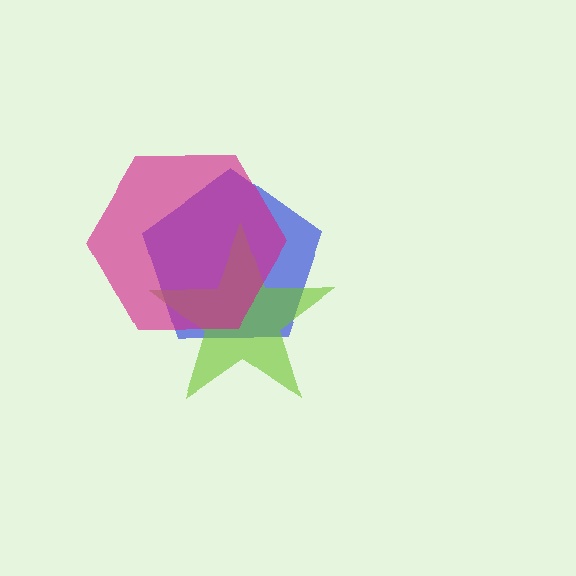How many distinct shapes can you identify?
There are 3 distinct shapes: a blue pentagon, a lime star, a magenta hexagon.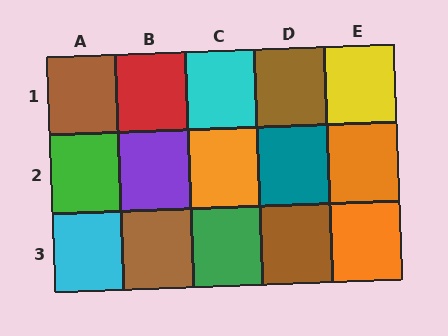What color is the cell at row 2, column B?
Purple.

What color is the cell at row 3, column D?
Brown.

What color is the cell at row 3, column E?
Orange.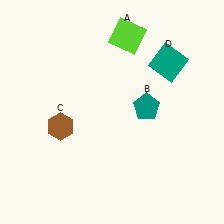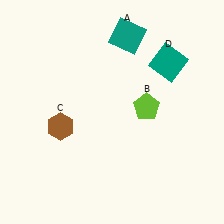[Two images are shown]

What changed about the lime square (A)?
In Image 1, A is lime. In Image 2, it changed to teal.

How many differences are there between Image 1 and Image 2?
There are 2 differences between the two images.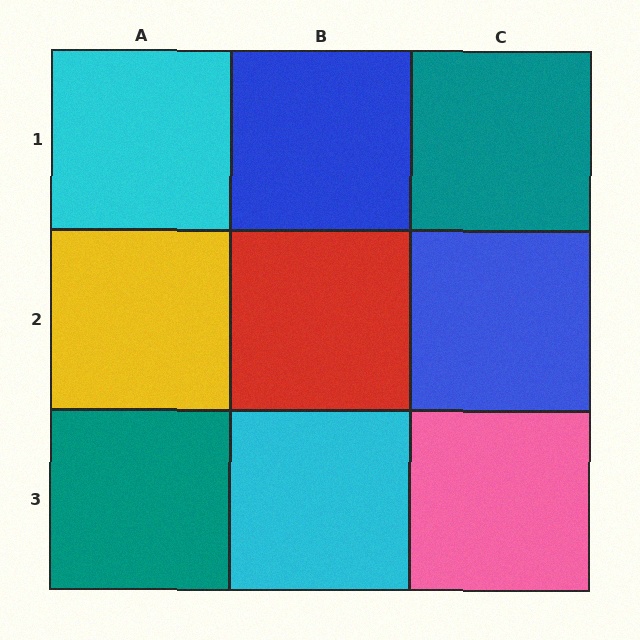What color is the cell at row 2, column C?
Blue.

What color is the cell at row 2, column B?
Red.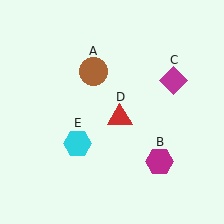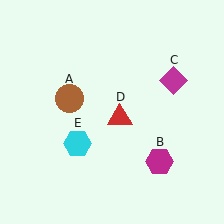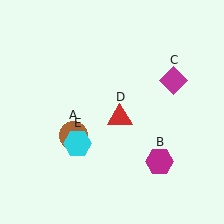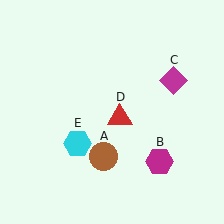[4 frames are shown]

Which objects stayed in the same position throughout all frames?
Magenta hexagon (object B) and magenta diamond (object C) and red triangle (object D) and cyan hexagon (object E) remained stationary.